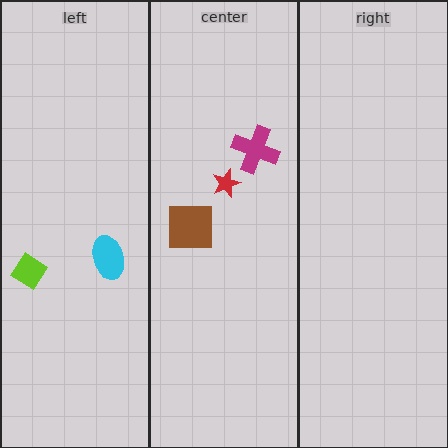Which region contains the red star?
The center region.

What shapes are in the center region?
The brown square, the magenta cross, the red star.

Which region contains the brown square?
The center region.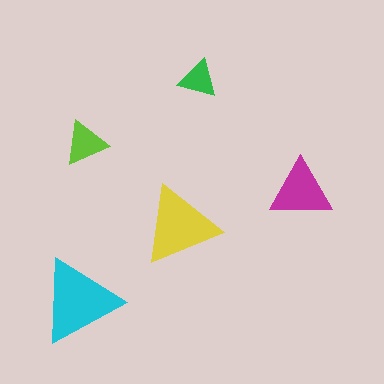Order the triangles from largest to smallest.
the cyan one, the yellow one, the magenta one, the lime one, the green one.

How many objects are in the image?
There are 5 objects in the image.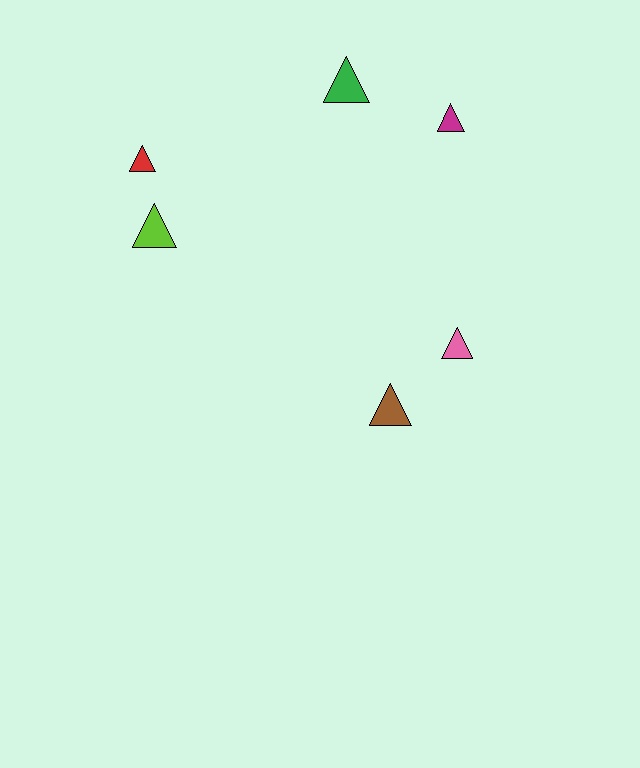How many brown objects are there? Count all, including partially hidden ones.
There is 1 brown object.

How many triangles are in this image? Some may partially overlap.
There are 6 triangles.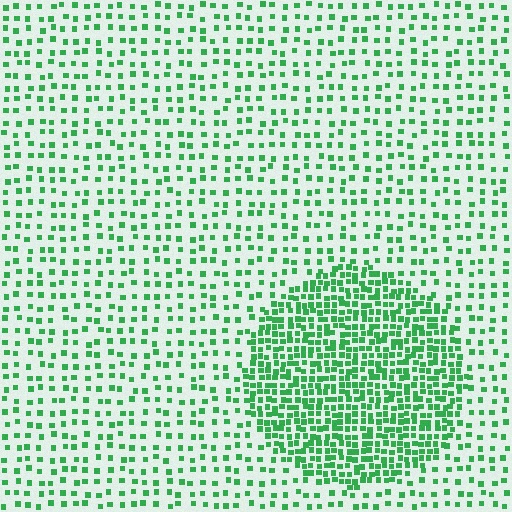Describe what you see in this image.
The image contains small green elements arranged at two different densities. A circle-shaped region is visible where the elements are more densely packed than the surrounding area.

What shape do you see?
I see a circle.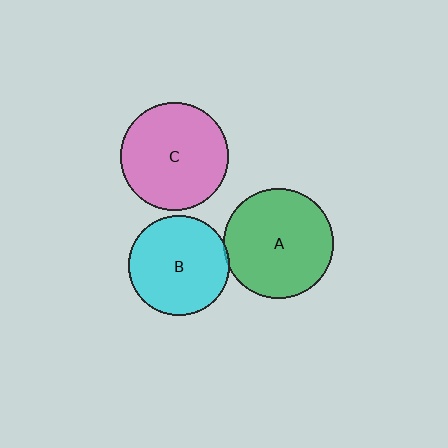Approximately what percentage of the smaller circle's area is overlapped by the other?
Approximately 5%.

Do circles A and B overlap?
Yes.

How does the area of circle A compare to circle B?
Approximately 1.2 times.